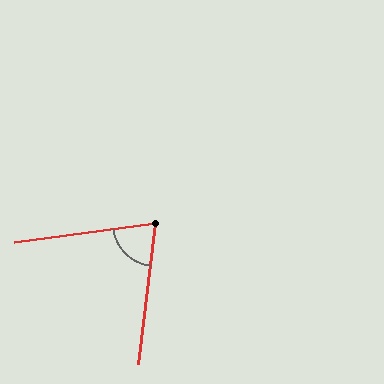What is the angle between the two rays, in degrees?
Approximately 76 degrees.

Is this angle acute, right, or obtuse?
It is acute.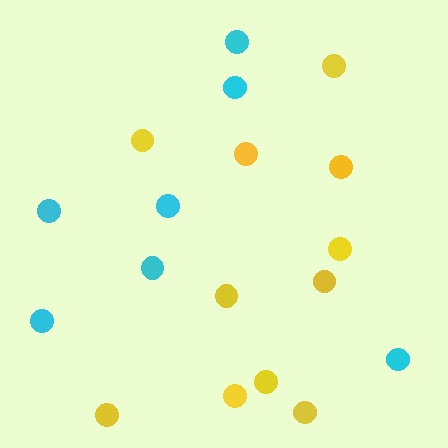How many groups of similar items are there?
There are 2 groups: one group of cyan circles (7) and one group of yellow circles (11).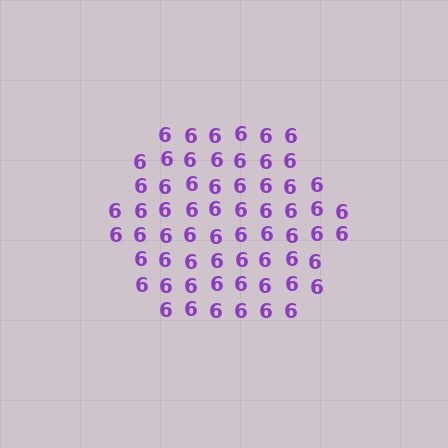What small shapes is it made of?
It is made of small digit 6's.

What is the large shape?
The large shape is a hexagon.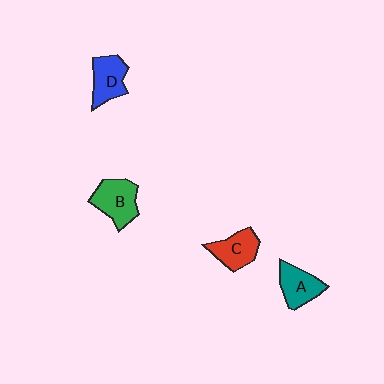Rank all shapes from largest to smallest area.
From largest to smallest: B (green), D (blue), C (red), A (teal).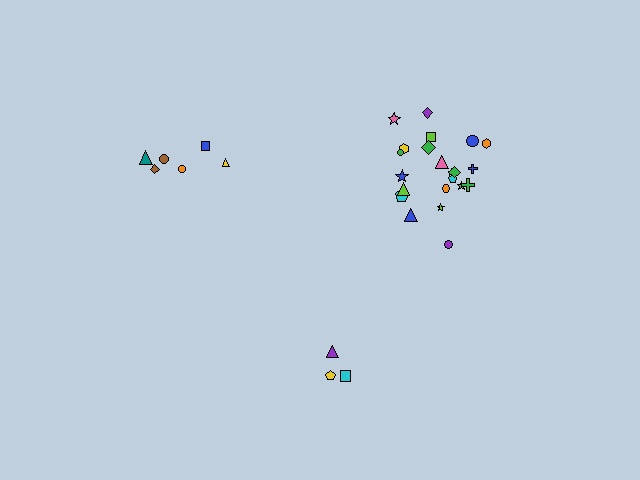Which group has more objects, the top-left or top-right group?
The top-right group.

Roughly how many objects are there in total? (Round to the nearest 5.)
Roughly 30 objects in total.